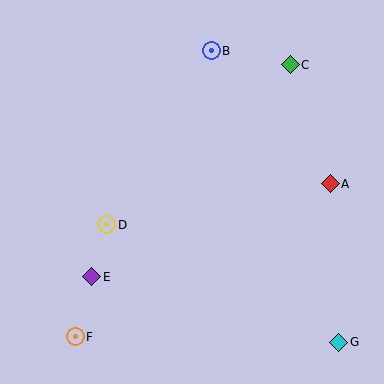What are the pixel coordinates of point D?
Point D is at (107, 225).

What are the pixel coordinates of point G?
Point G is at (339, 342).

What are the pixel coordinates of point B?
Point B is at (211, 51).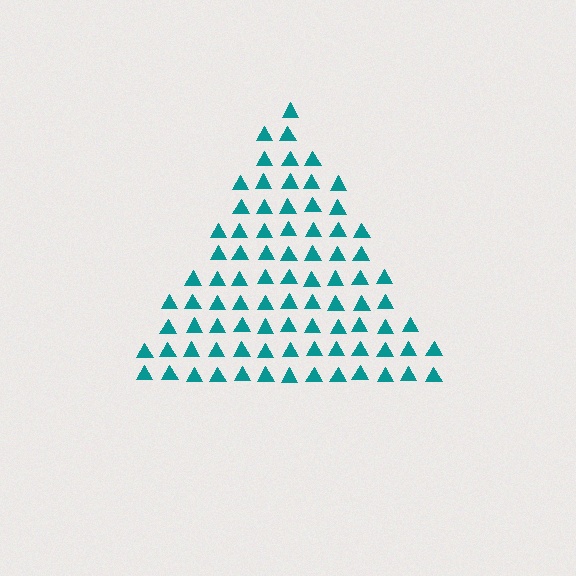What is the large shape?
The large shape is a triangle.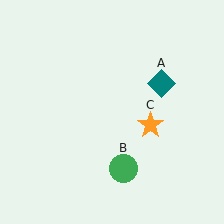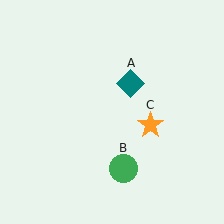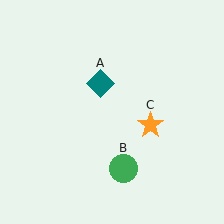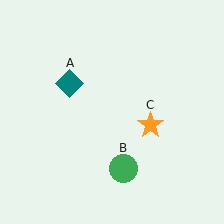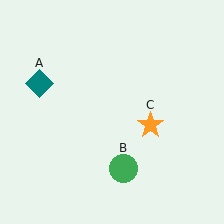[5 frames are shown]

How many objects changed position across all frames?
1 object changed position: teal diamond (object A).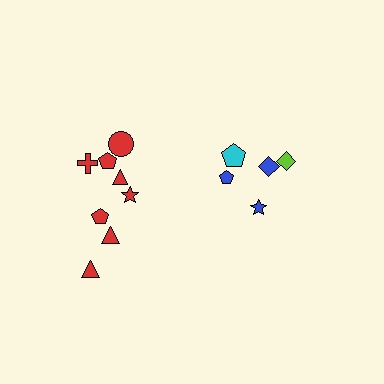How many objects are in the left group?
There are 8 objects.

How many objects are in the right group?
There are 5 objects.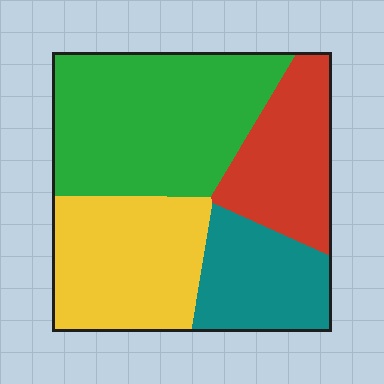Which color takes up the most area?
Green, at roughly 35%.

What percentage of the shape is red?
Red takes up about one fifth (1/5) of the shape.